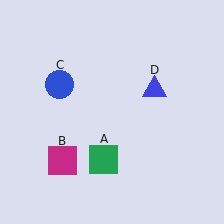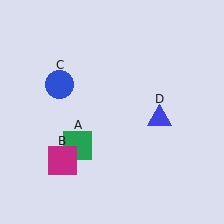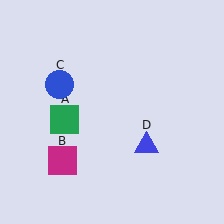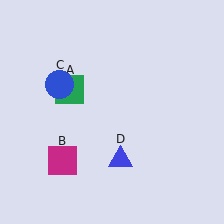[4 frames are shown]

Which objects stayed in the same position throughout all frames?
Magenta square (object B) and blue circle (object C) remained stationary.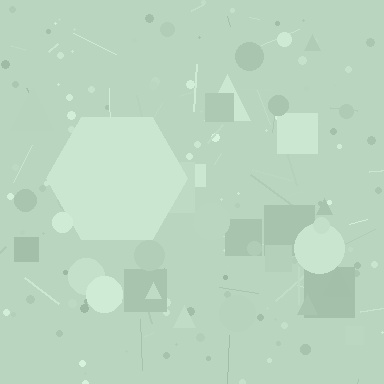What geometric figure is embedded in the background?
A hexagon is embedded in the background.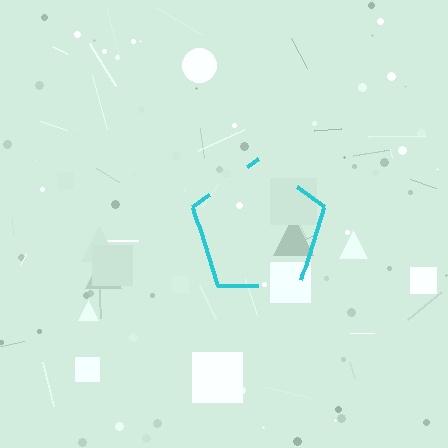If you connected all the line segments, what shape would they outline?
They would outline a pentagon.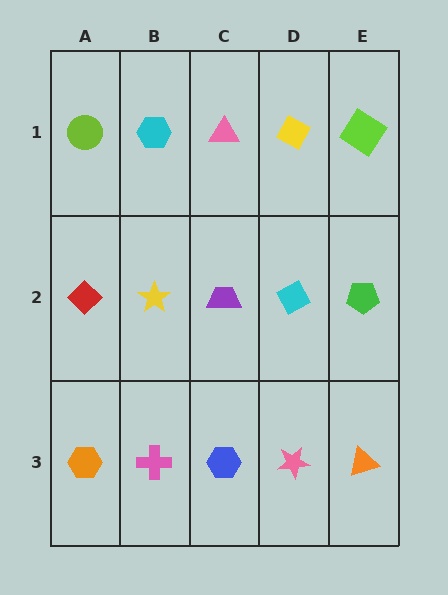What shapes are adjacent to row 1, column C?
A purple trapezoid (row 2, column C), a cyan hexagon (row 1, column B), a yellow diamond (row 1, column D).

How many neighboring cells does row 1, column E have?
2.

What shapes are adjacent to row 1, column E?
A green pentagon (row 2, column E), a yellow diamond (row 1, column D).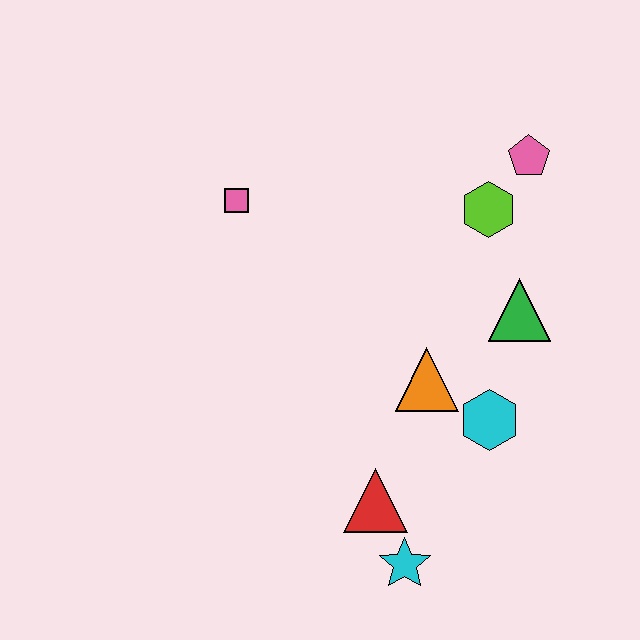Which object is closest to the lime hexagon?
The pink pentagon is closest to the lime hexagon.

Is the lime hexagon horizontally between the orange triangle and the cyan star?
No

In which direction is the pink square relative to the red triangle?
The pink square is above the red triangle.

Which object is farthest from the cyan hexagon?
The pink square is farthest from the cyan hexagon.